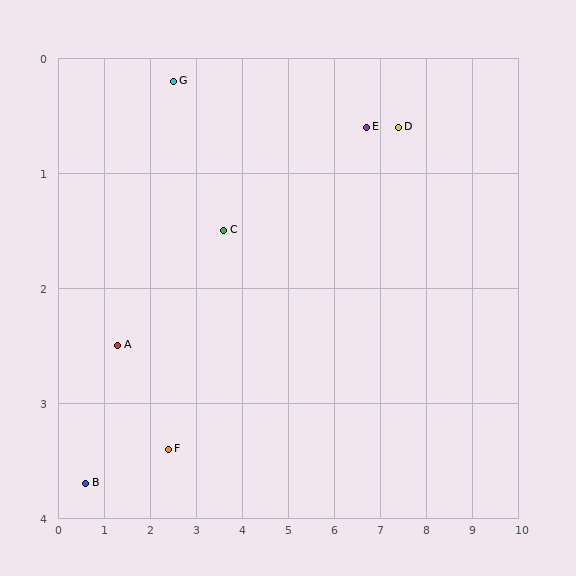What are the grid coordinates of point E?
Point E is at approximately (6.7, 0.6).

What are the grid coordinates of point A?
Point A is at approximately (1.3, 2.5).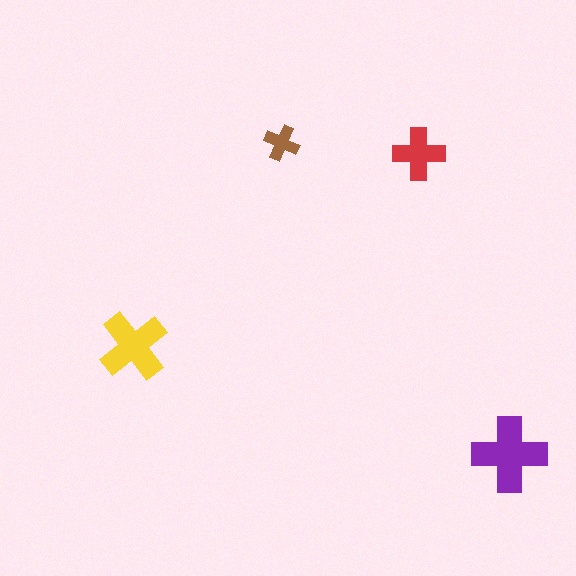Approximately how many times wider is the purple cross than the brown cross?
About 2 times wider.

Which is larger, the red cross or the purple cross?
The purple one.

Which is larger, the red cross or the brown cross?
The red one.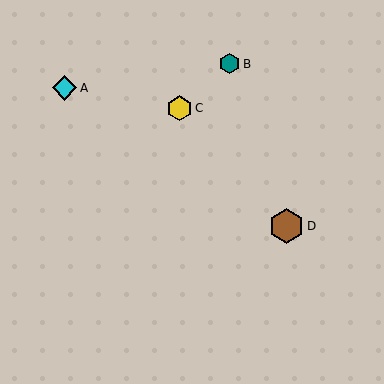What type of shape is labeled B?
Shape B is a teal hexagon.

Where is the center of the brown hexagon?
The center of the brown hexagon is at (287, 226).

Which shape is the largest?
The brown hexagon (labeled D) is the largest.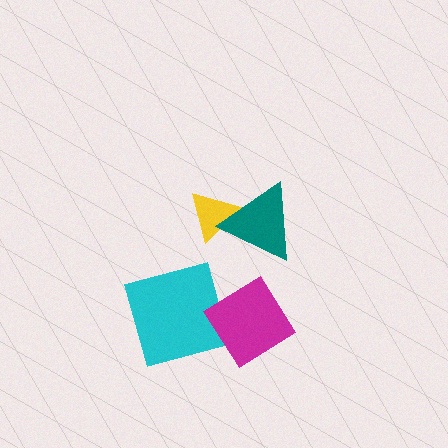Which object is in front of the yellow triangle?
The teal triangle is in front of the yellow triangle.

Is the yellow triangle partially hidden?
Yes, it is partially covered by another shape.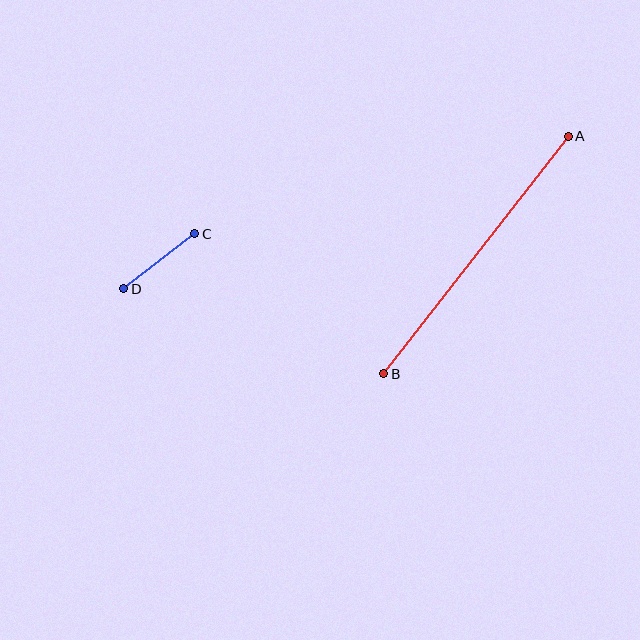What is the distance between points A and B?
The distance is approximately 301 pixels.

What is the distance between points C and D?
The distance is approximately 90 pixels.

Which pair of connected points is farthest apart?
Points A and B are farthest apart.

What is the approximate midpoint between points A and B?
The midpoint is at approximately (476, 255) pixels.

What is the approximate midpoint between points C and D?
The midpoint is at approximately (159, 261) pixels.